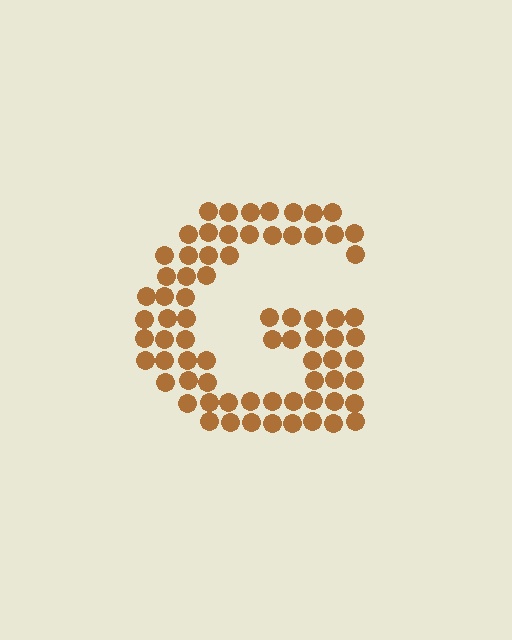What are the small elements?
The small elements are circles.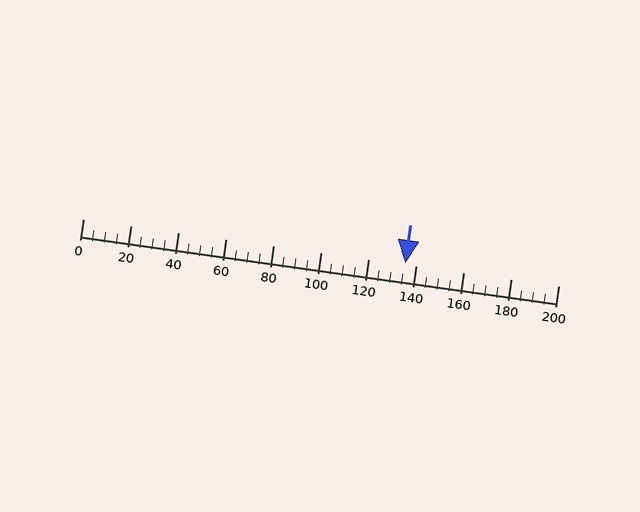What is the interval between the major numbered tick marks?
The major tick marks are spaced 20 units apart.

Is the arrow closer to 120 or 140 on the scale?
The arrow is closer to 140.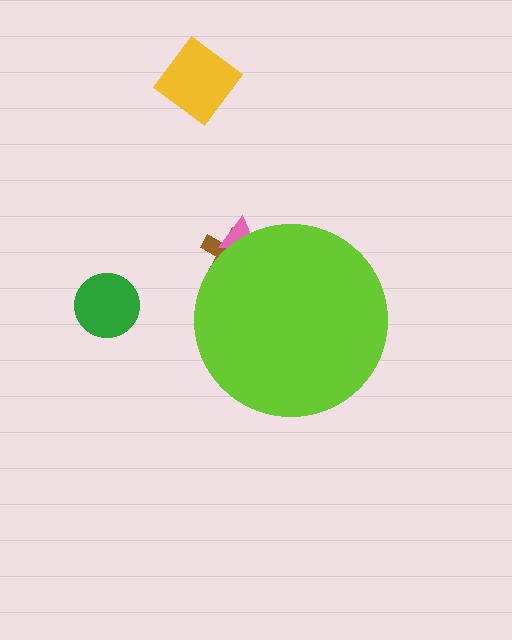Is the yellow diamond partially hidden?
No, the yellow diamond is fully visible.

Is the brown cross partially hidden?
Yes, the brown cross is partially hidden behind the lime circle.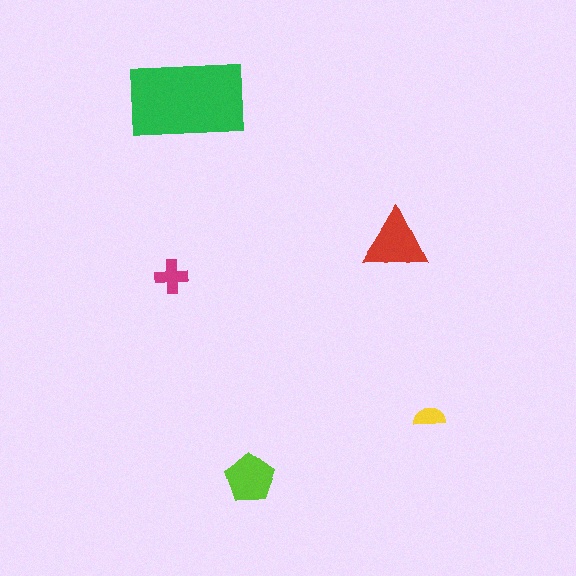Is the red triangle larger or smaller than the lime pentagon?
Larger.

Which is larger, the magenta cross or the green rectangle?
The green rectangle.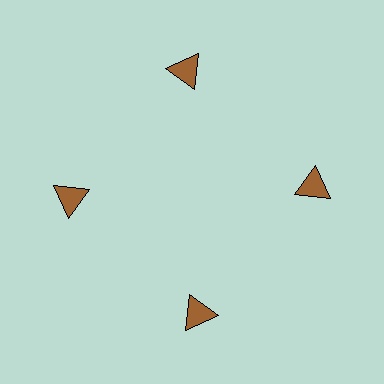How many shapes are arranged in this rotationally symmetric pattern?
There are 4 shapes, arranged in 4 groups of 1.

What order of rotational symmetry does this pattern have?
This pattern has 4-fold rotational symmetry.